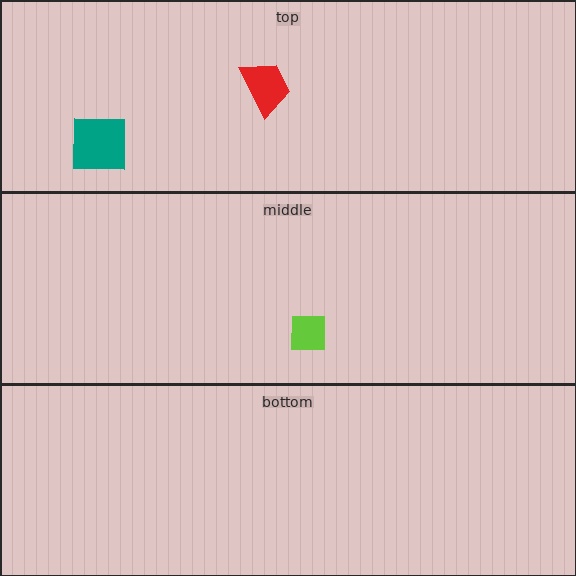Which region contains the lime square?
The middle region.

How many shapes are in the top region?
2.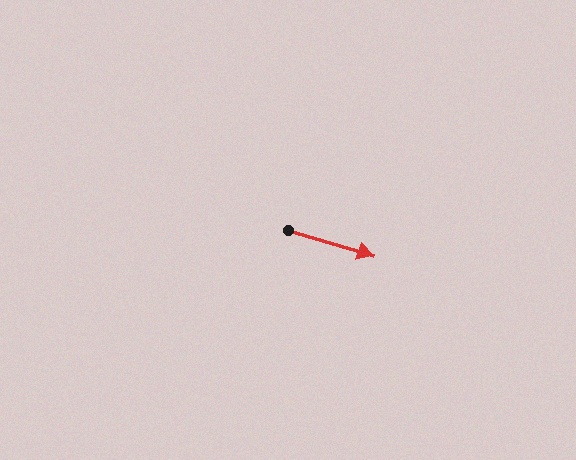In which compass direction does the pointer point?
East.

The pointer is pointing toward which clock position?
Roughly 4 o'clock.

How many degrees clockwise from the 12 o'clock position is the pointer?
Approximately 107 degrees.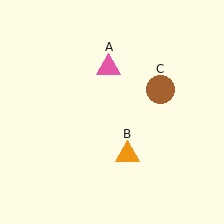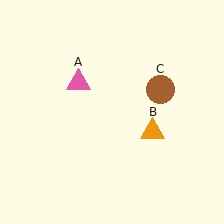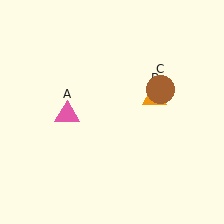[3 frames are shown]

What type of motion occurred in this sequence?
The pink triangle (object A), orange triangle (object B) rotated counterclockwise around the center of the scene.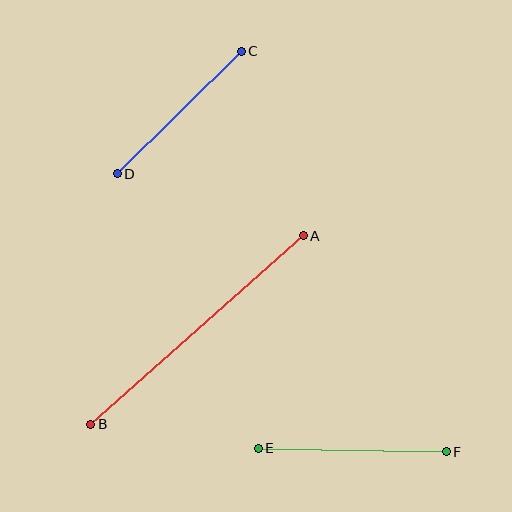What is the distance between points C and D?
The distance is approximately 174 pixels.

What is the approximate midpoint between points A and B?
The midpoint is at approximately (197, 330) pixels.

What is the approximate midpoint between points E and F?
The midpoint is at approximately (352, 450) pixels.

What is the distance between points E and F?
The distance is approximately 188 pixels.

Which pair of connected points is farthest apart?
Points A and B are farthest apart.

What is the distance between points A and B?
The distance is approximately 284 pixels.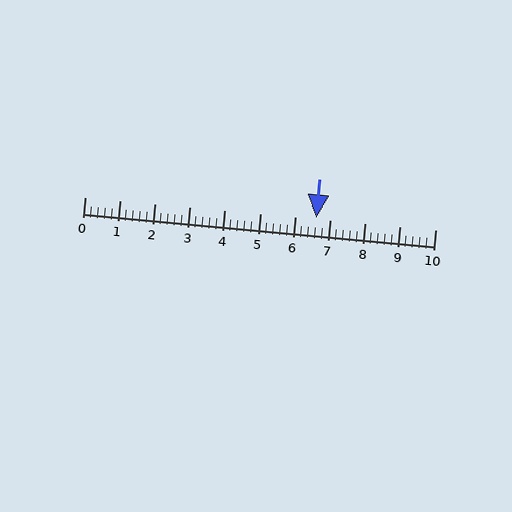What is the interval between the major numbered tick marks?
The major tick marks are spaced 1 units apart.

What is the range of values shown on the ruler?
The ruler shows values from 0 to 10.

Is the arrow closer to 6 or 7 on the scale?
The arrow is closer to 7.